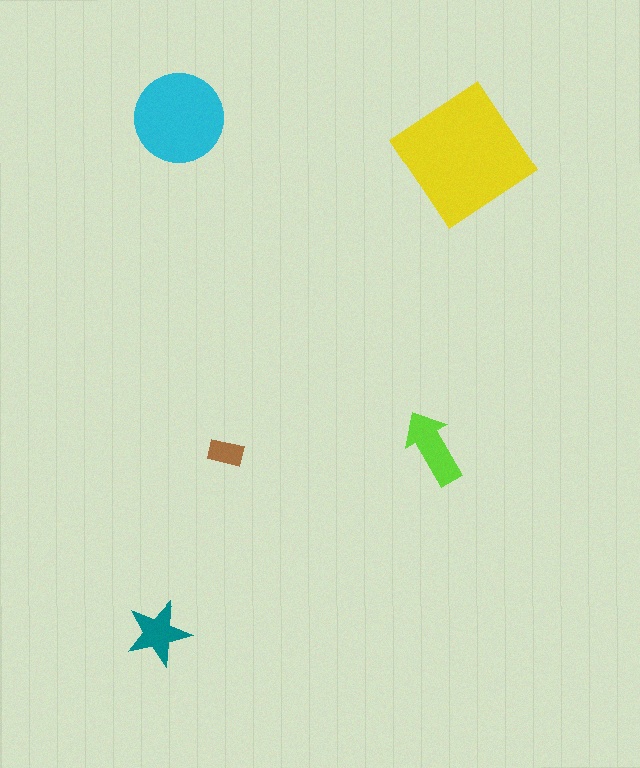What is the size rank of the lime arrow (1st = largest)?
3rd.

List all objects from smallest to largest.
The brown rectangle, the teal star, the lime arrow, the cyan circle, the yellow diamond.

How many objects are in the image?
There are 5 objects in the image.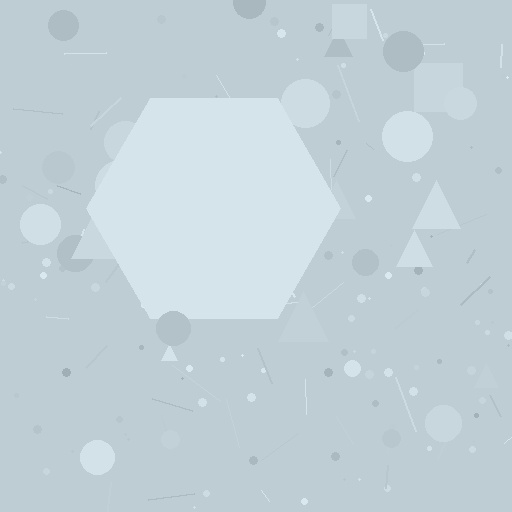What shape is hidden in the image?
A hexagon is hidden in the image.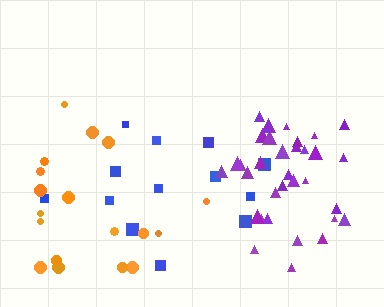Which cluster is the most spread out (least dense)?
Orange.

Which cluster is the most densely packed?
Purple.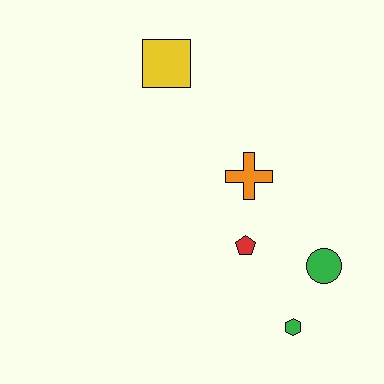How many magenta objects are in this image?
There are no magenta objects.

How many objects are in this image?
There are 5 objects.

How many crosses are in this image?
There is 1 cross.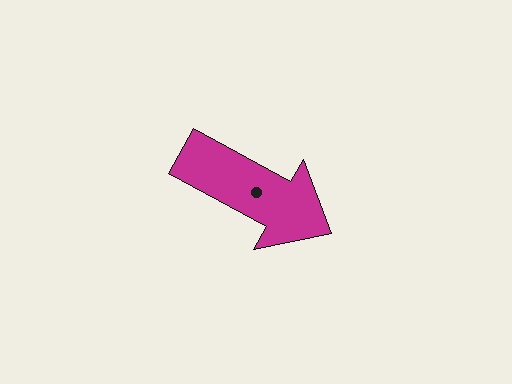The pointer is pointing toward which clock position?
Roughly 4 o'clock.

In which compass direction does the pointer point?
Southeast.